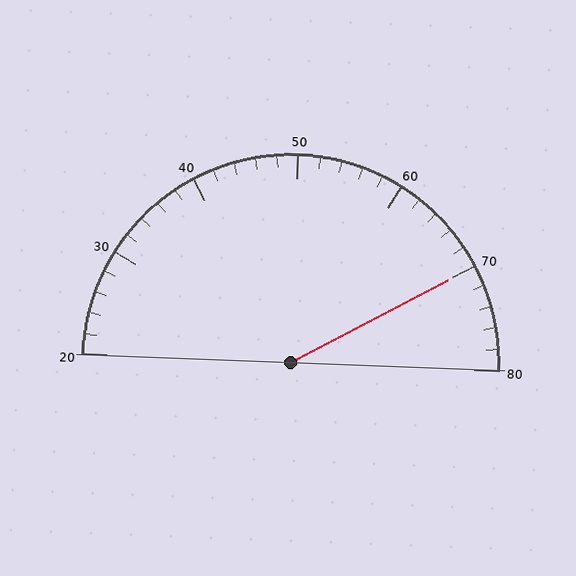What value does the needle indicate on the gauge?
The needle indicates approximately 70.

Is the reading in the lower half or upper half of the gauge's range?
The reading is in the upper half of the range (20 to 80).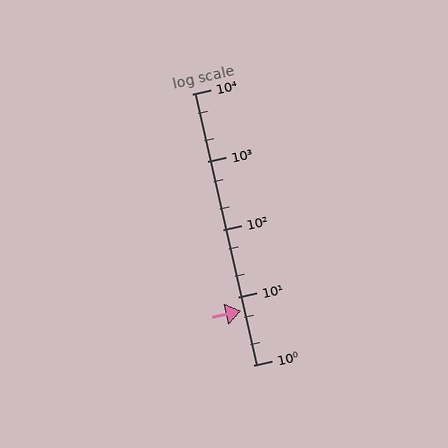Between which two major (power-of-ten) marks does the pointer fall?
The pointer is between 1 and 10.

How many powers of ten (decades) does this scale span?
The scale spans 4 decades, from 1 to 10000.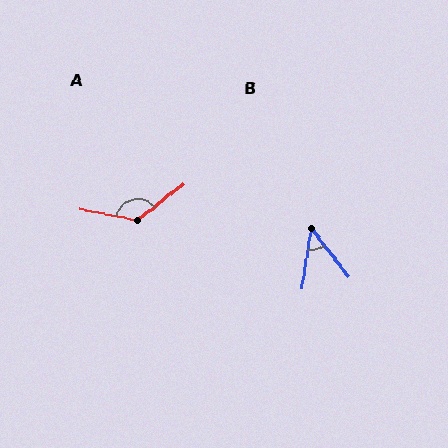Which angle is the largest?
A, at approximately 131 degrees.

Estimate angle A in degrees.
Approximately 131 degrees.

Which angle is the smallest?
B, at approximately 47 degrees.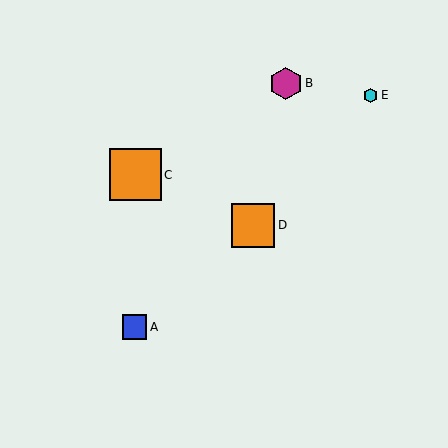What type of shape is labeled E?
Shape E is a cyan hexagon.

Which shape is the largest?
The orange square (labeled C) is the largest.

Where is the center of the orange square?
The center of the orange square is at (135, 175).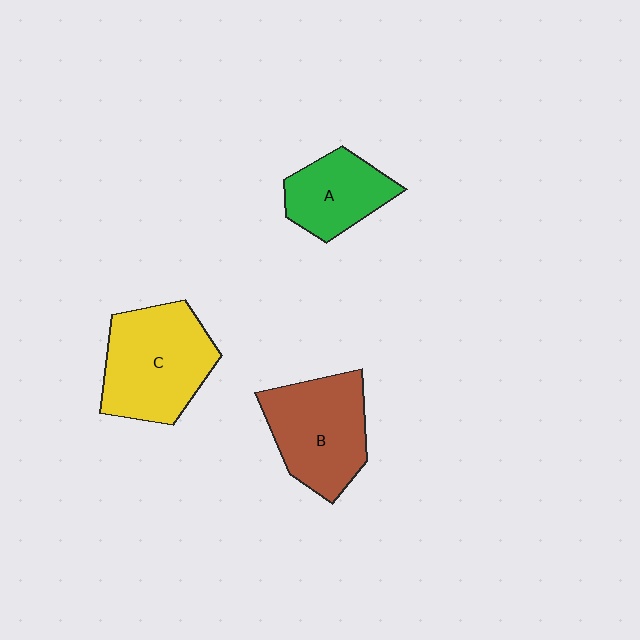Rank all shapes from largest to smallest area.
From largest to smallest: C (yellow), B (brown), A (green).